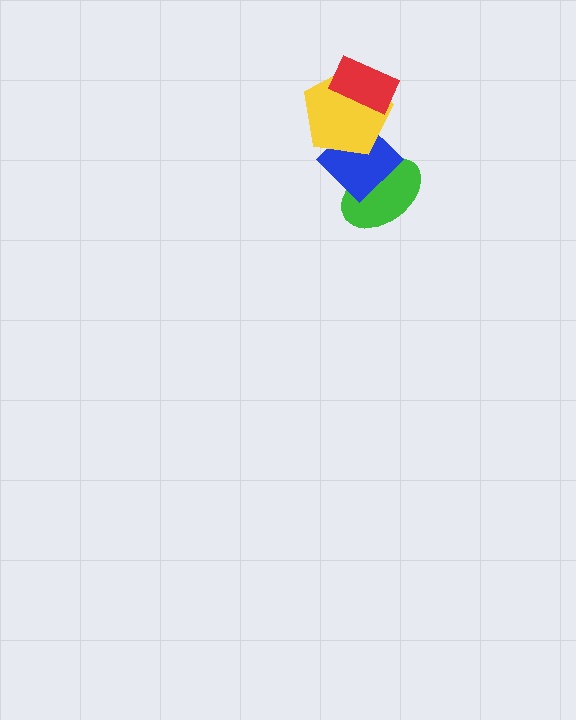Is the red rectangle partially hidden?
No, no other shape covers it.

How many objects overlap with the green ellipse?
1 object overlaps with the green ellipse.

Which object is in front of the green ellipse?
The blue diamond is in front of the green ellipse.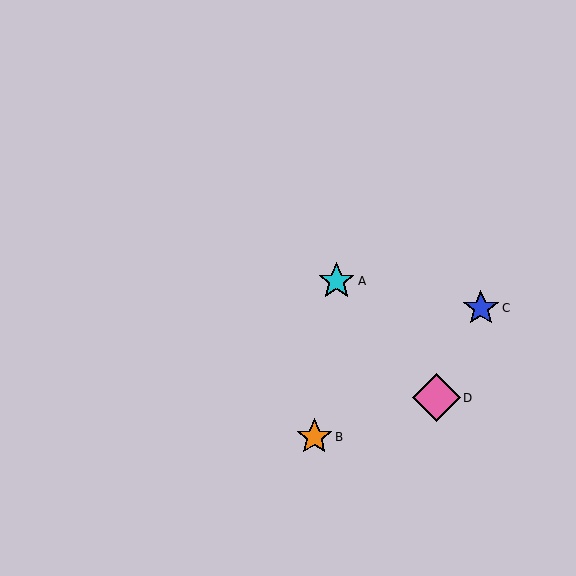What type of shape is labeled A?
Shape A is a cyan star.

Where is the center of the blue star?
The center of the blue star is at (481, 308).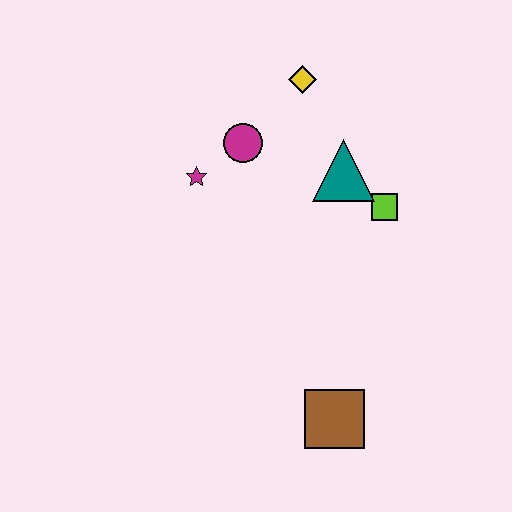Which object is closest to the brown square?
The lime square is closest to the brown square.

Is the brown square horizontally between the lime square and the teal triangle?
No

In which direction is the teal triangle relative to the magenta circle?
The teal triangle is to the right of the magenta circle.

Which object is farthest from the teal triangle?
The brown square is farthest from the teal triangle.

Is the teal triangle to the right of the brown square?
Yes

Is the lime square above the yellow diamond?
No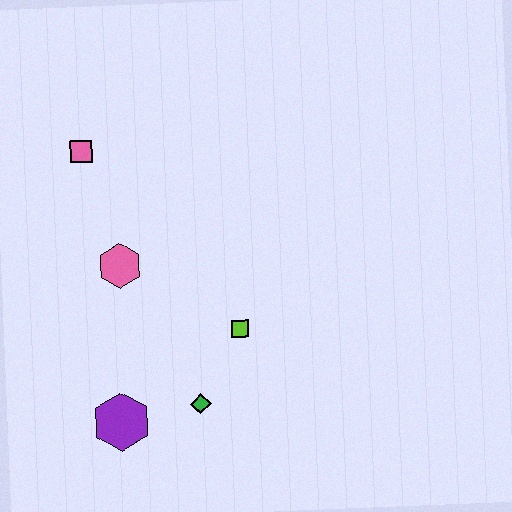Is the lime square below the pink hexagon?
Yes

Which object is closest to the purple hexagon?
The green diamond is closest to the purple hexagon.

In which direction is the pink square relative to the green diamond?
The pink square is above the green diamond.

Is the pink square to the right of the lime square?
No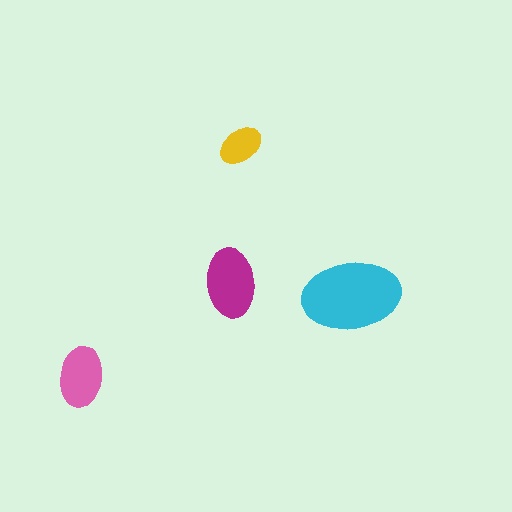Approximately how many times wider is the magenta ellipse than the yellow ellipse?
About 1.5 times wider.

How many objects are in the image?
There are 4 objects in the image.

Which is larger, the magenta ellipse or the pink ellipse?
The magenta one.